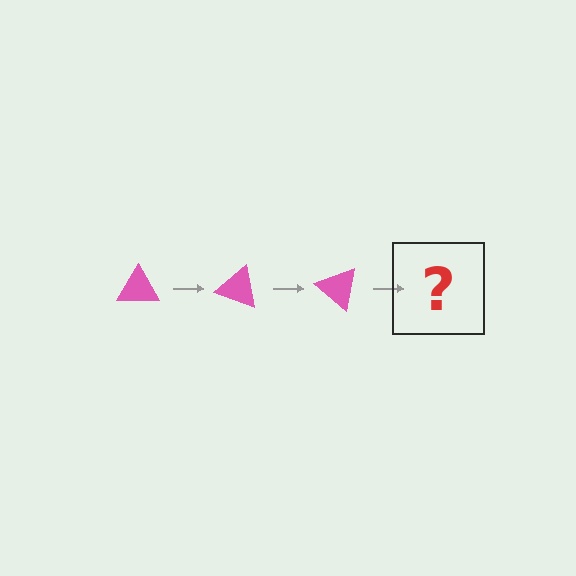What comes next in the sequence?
The next element should be a pink triangle rotated 60 degrees.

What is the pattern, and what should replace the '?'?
The pattern is that the triangle rotates 20 degrees each step. The '?' should be a pink triangle rotated 60 degrees.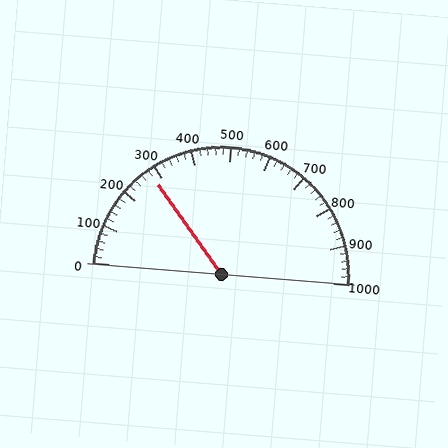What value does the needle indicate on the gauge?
The needle indicates approximately 280.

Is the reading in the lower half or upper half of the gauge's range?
The reading is in the lower half of the range (0 to 1000).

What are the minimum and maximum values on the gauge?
The gauge ranges from 0 to 1000.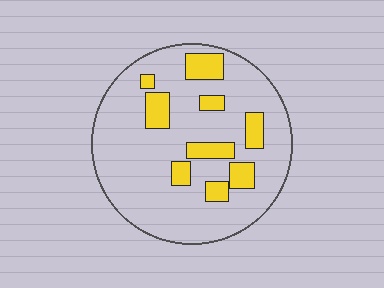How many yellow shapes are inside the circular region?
9.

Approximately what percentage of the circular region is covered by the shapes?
Approximately 20%.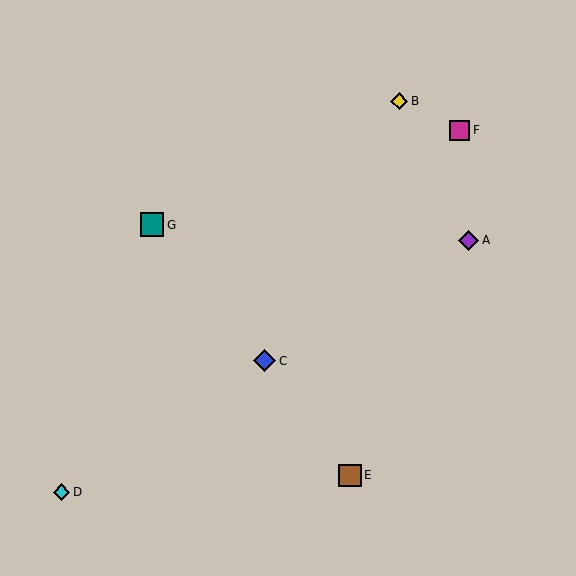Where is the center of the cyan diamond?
The center of the cyan diamond is at (61, 492).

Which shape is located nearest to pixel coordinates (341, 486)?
The brown square (labeled E) at (350, 475) is nearest to that location.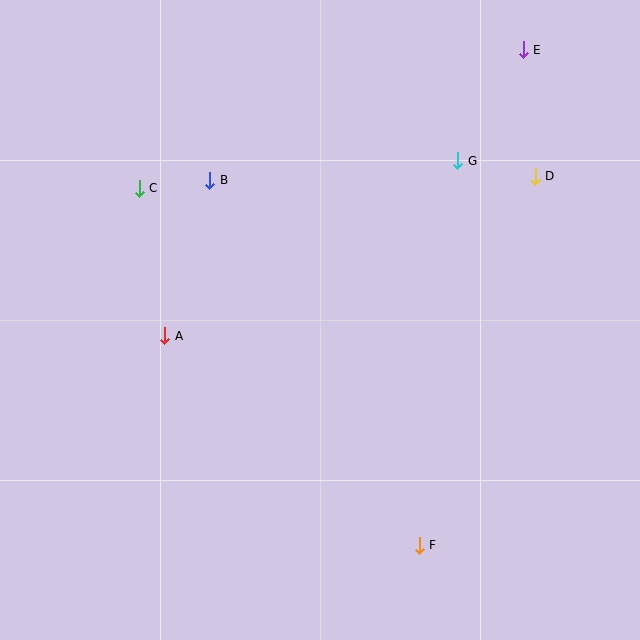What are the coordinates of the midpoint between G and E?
The midpoint between G and E is at (490, 105).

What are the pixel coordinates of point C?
Point C is at (139, 188).